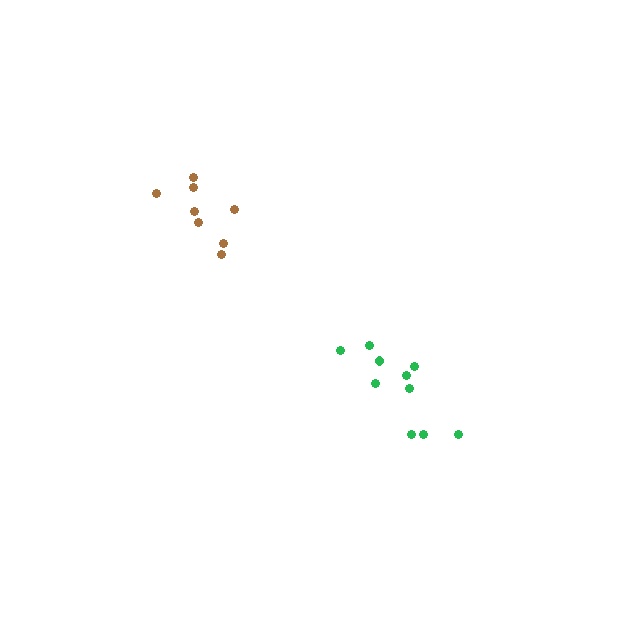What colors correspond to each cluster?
The clusters are colored: brown, green.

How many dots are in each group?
Group 1: 8 dots, Group 2: 10 dots (18 total).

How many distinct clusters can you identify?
There are 2 distinct clusters.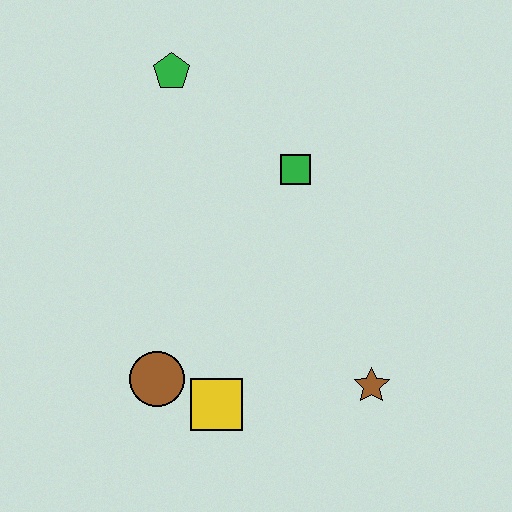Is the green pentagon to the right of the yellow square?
No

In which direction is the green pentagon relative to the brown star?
The green pentagon is above the brown star.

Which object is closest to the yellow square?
The brown circle is closest to the yellow square.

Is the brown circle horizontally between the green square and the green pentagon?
No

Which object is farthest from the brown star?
The green pentagon is farthest from the brown star.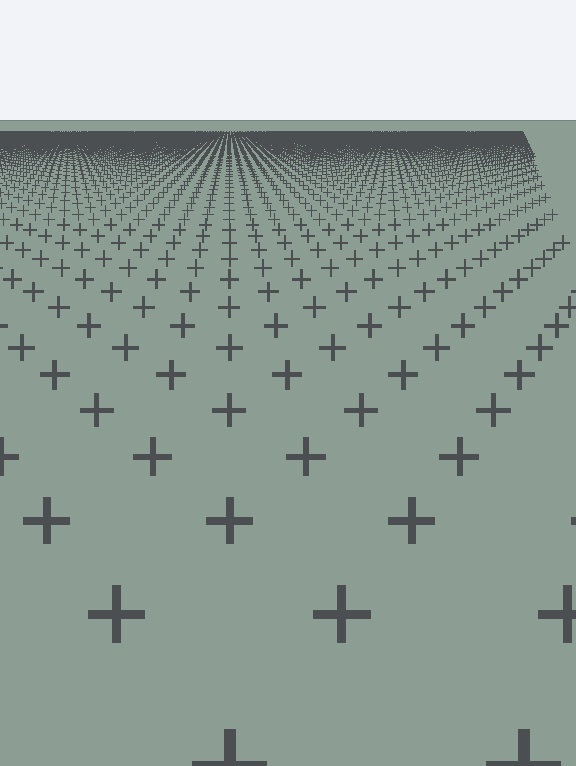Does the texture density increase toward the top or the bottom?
Density increases toward the top.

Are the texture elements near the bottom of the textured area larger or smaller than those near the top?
Larger. Near the bottom, elements are closer to the viewer and appear at a bigger on-screen size.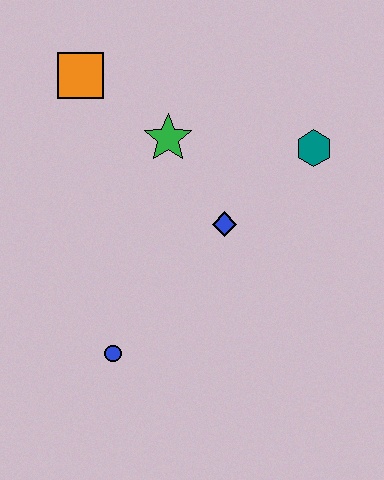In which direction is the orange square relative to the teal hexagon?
The orange square is to the left of the teal hexagon.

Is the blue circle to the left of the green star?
Yes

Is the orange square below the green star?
No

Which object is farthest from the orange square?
The blue circle is farthest from the orange square.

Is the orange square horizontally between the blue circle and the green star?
No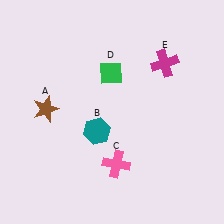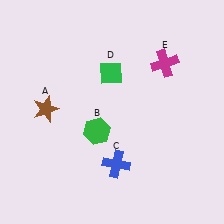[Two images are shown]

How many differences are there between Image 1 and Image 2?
There are 2 differences between the two images.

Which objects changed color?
B changed from teal to green. C changed from pink to blue.